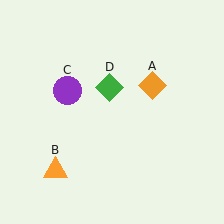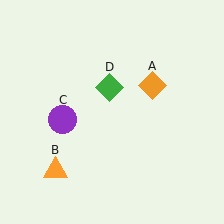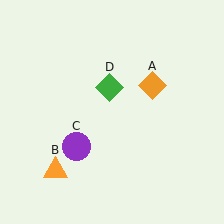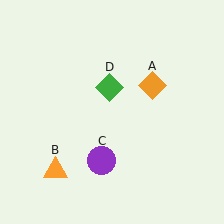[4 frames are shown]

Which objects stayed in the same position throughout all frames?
Orange diamond (object A) and orange triangle (object B) and green diamond (object D) remained stationary.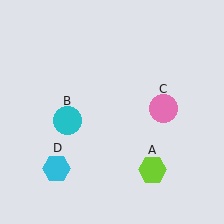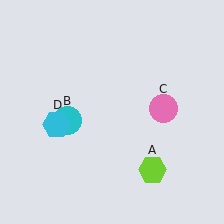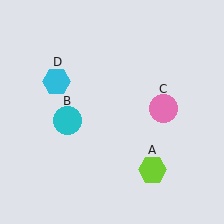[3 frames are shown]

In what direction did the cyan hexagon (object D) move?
The cyan hexagon (object D) moved up.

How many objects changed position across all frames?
1 object changed position: cyan hexagon (object D).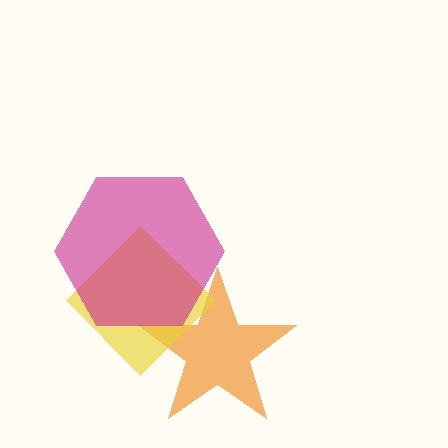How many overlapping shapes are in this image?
There are 3 overlapping shapes in the image.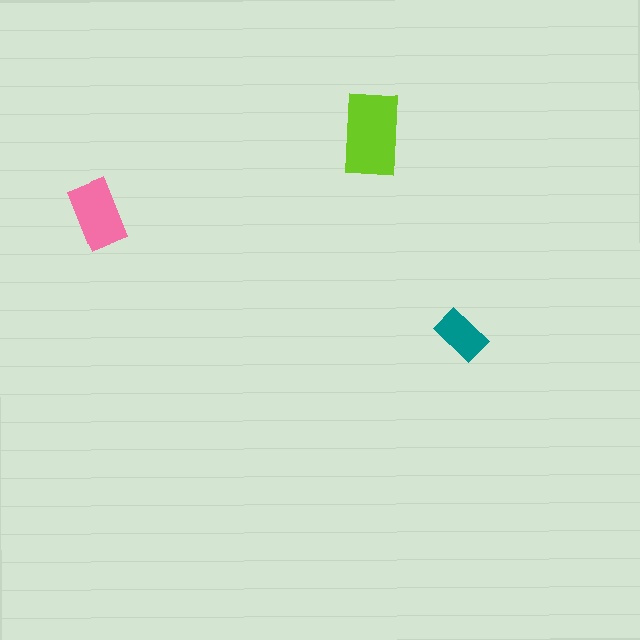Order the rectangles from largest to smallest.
the lime one, the pink one, the teal one.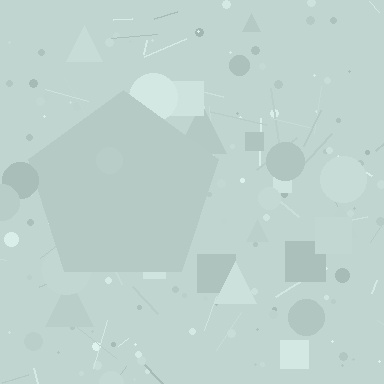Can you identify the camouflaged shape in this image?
The camouflaged shape is a pentagon.